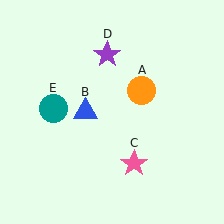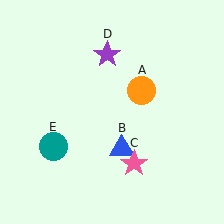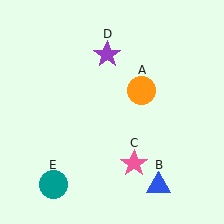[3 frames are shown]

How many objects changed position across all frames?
2 objects changed position: blue triangle (object B), teal circle (object E).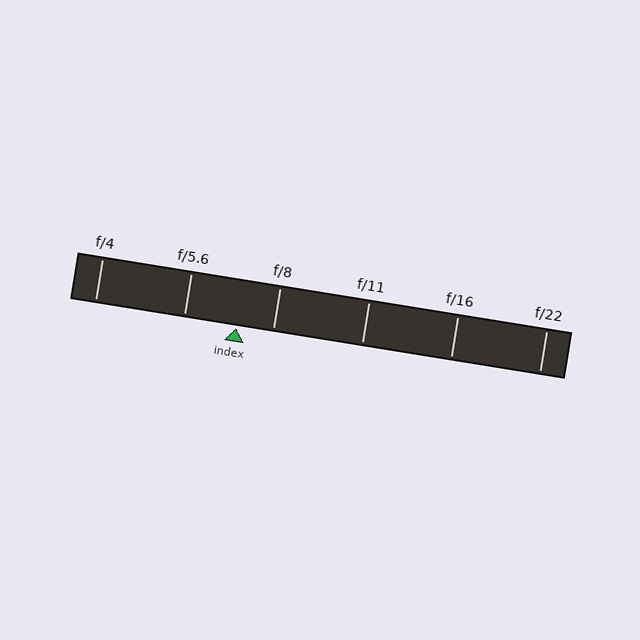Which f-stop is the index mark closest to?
The index mark is closest to f/8.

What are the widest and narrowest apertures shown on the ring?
The widest aperture shown is f/4 and the narrowest is f/22.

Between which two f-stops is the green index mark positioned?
The index mark is between f/5.6 and f/8.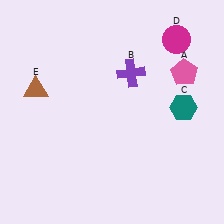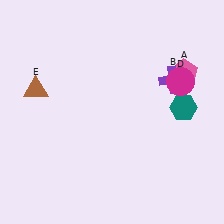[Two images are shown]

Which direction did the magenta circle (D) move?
The magenta circle (D) moved down.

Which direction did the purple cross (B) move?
The purple cross (B) moved right.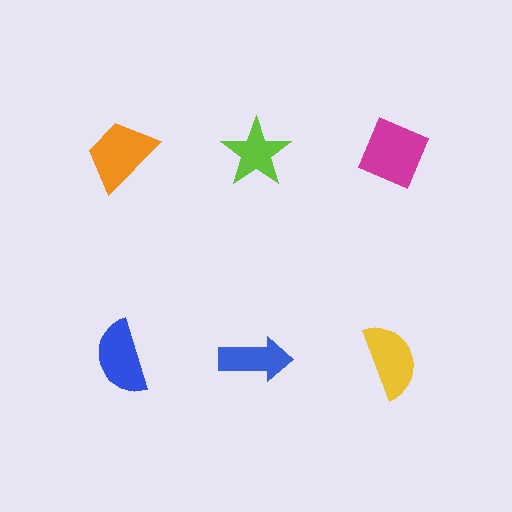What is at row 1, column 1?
An orange trapezoid.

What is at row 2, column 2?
A blue arrow.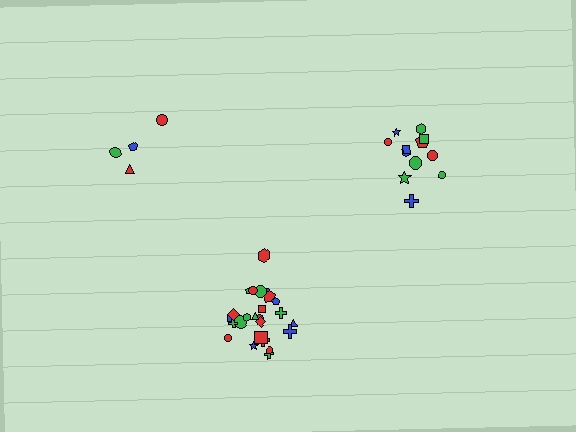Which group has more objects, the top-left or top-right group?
The top-right group.